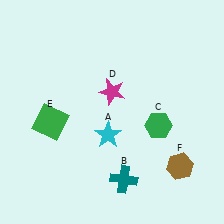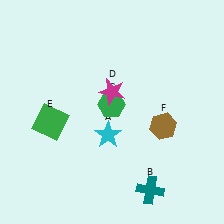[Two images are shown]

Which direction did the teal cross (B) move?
The teal cross (B) moved right.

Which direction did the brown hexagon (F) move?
The brown hexagon (F) moved up.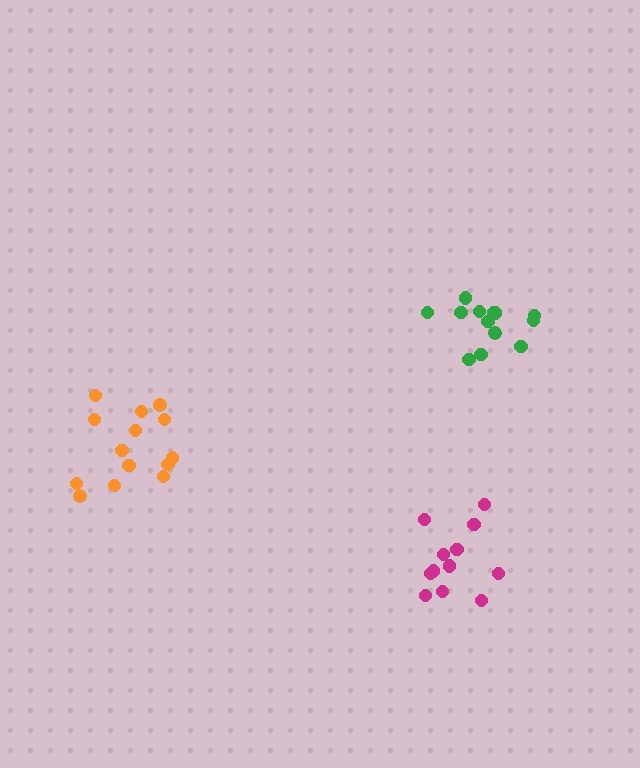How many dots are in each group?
Group 1: 12 dots, Group 2: 14 dots, Group 3: 13 dots (39 total).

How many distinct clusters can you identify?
There are 3 distinct clusters.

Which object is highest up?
The green cluster is topmost.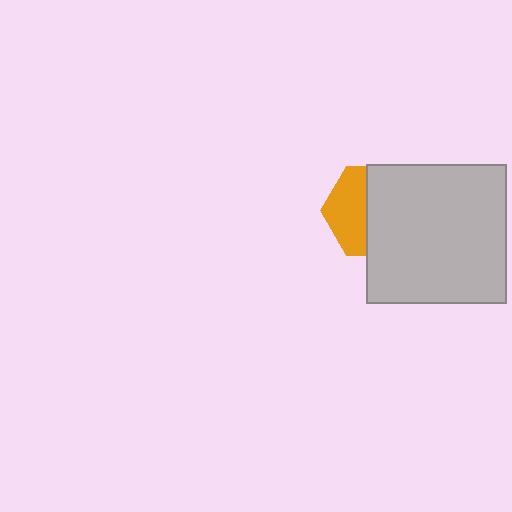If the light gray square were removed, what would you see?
You would see the complete orange hexagon.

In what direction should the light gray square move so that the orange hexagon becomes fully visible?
The light gray square should move right. That is the shortest direction to clear the overlap and leave the orange hexagon fully visible.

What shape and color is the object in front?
The object in front is a light gray square.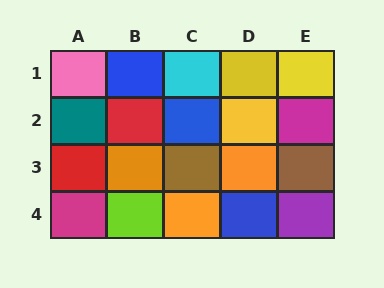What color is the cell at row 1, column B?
Blue.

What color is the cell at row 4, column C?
Orange.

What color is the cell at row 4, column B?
Lime.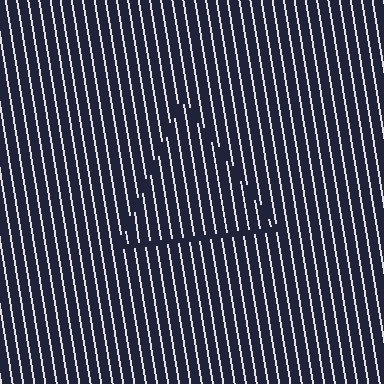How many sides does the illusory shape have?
3 sides — the line-ends trace a triangle.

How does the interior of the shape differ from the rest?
The interior of the shape contains the same grating, shifted by half a period — the contour is defined by the phase discontinuity where line-ends from the inner and outer gratings abut.